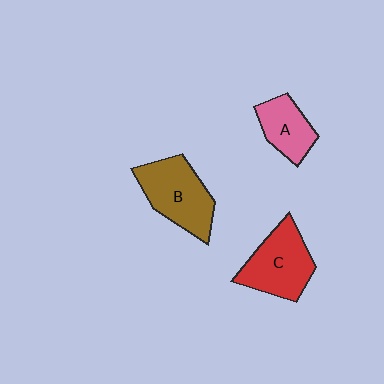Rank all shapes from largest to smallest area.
From largest to smallest: B (brown), C (red), A (pink).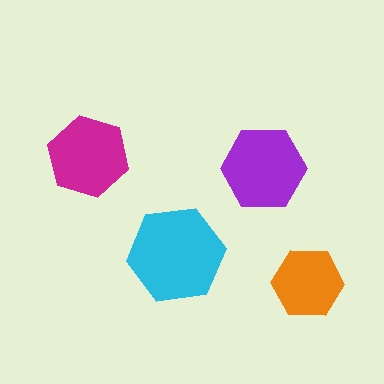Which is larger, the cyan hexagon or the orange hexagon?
The cyan one.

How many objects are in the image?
There are 4 objects in the image.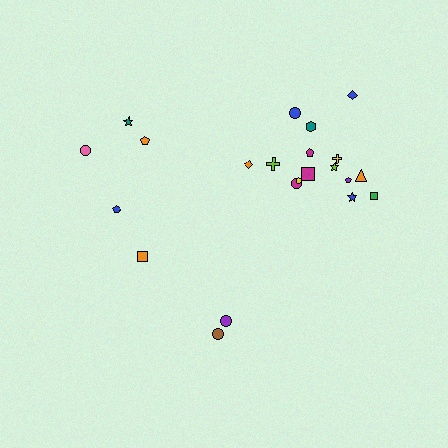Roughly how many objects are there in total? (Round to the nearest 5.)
Roughly 20 objects in total.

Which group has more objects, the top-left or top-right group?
The top-right group.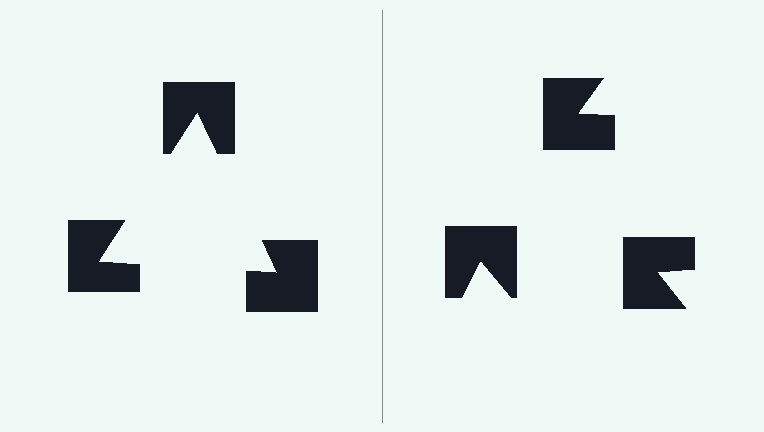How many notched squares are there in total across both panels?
6 — 3 on each side.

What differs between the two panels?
The notched squares are positioned identically on both sides; only the wedge orientations differ. On the left they align to a triangle; on the right they are misaligned.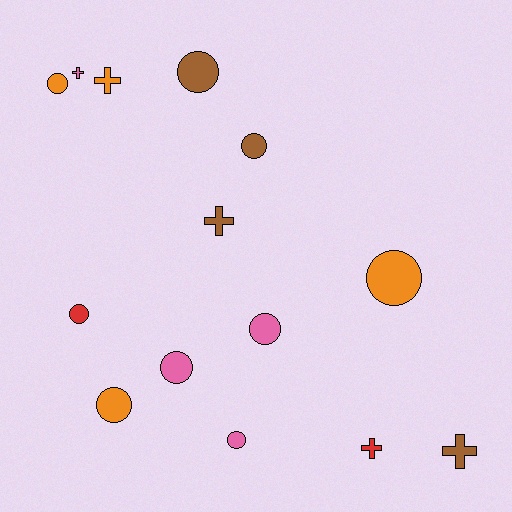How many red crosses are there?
There is 1 red cross.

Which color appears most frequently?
Orange, with 4 objects.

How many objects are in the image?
There are 14 objects.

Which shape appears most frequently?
Circle, with 9 objects.